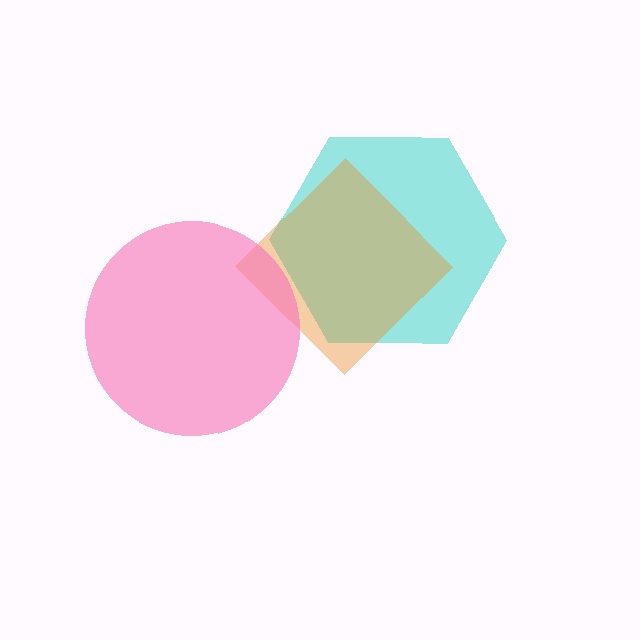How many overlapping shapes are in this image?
There are 3 overlapping shapes in the image.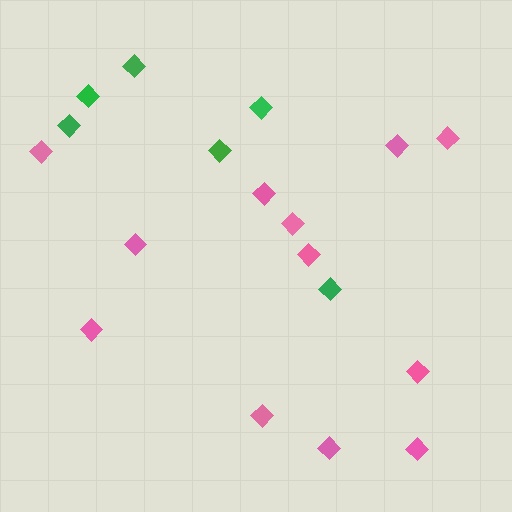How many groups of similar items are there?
There are 2 groups: one group of green diamonds (6) and one group of pink diamonds (12).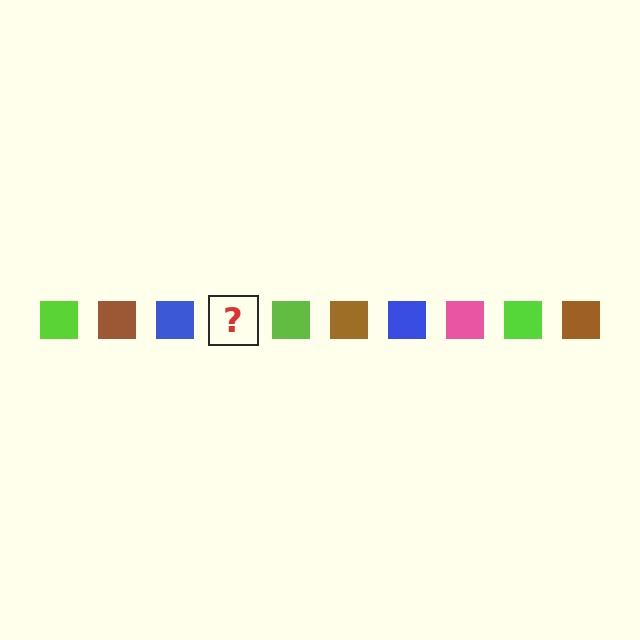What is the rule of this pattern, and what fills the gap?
The rule is that the pattern cycles through lime, brown, blue, pink squares. The gap should be filled with a pink square.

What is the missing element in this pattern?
The missing element is a pink square.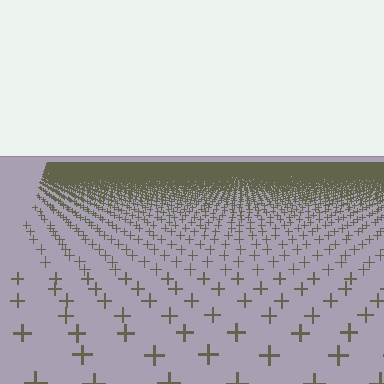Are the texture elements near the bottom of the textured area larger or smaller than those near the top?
Larger. Near the bottom, elements are closer to the viewer and appear at a bigger on-screen size.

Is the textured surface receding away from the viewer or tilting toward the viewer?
The surface is receding away from the viewer. Texture elements get smaller and denser toward the top.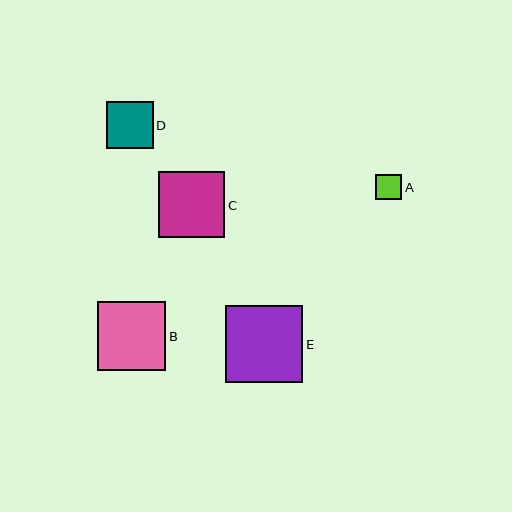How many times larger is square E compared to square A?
Square E is approximately 3.0 times the size of square A.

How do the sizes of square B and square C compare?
Square B and square C are approximately the same size.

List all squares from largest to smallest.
From largest to smallest: E, B, C, D, A.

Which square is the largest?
Square E is the largest with a size of approximately 77 pixels.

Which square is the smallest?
Square A is the smallest with a size of approximately 26 pixels.